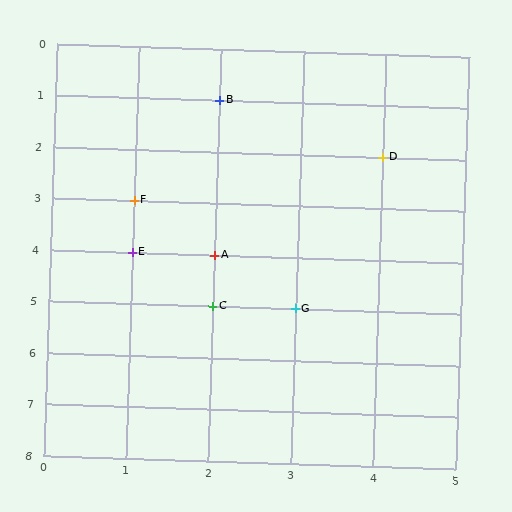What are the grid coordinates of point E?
Point E is at grid coordinates (1, 4).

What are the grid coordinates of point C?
Point C is at grid coordinates (2, 5).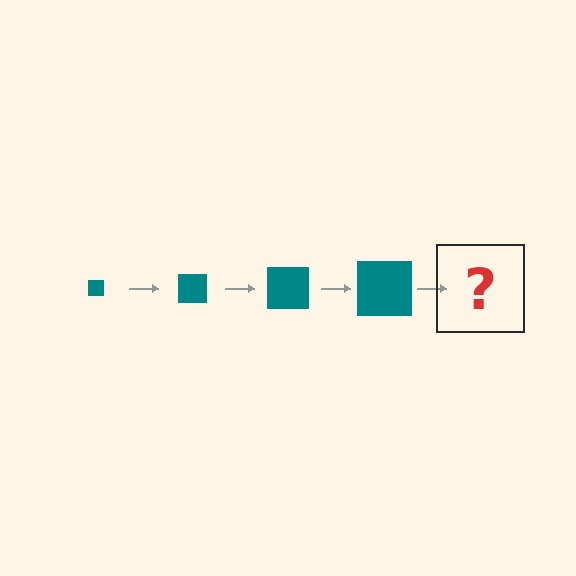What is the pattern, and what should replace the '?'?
The pattern is that the square gets progressively larger each step. The '?' should be a teal square, larger than the previous one.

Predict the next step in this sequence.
The next step is a teal square, larger than the previous one.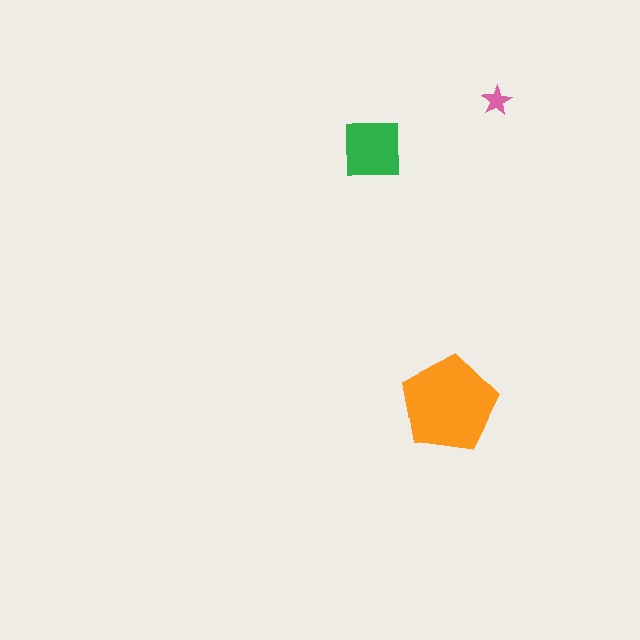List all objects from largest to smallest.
The orange pentagon, the green square, the pink star.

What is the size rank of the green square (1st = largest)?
2nd.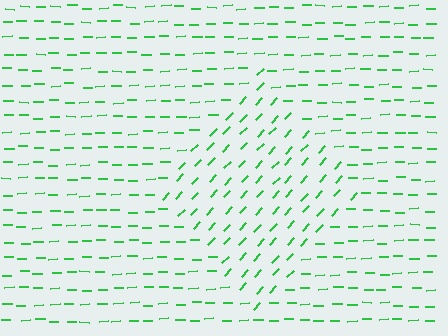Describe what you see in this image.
The image is filled with small green line segments. A diamond region in the image has lines oriented differently from the surrounding lines, creating a visible texture boundary.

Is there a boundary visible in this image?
Yes, there is a texture boundary formed by a change in line orientation.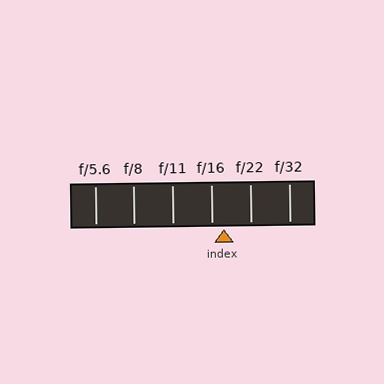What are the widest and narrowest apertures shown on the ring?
The widest aperture shown is f/5.6 and the narrowest is f/32.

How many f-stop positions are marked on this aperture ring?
There are 6 f-stop positions marked.